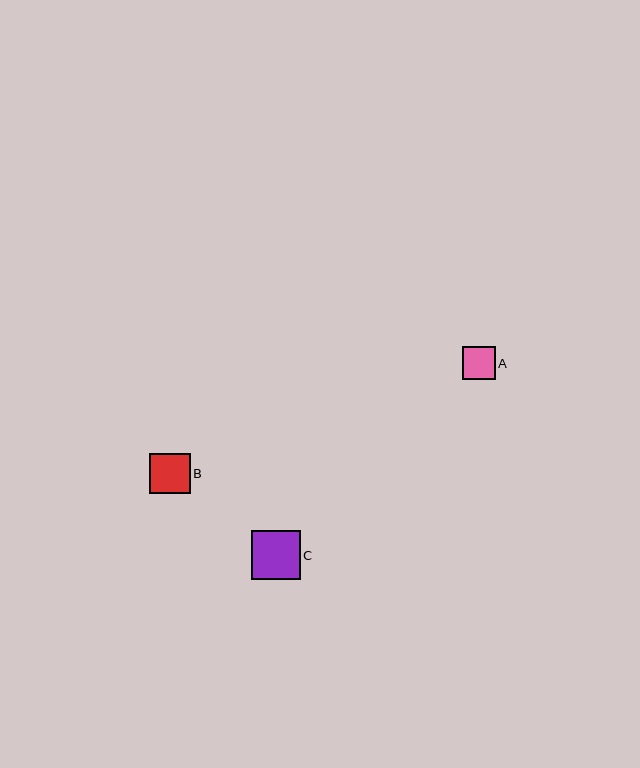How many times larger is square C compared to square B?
Square C is approximately 1.2 times the size of square B.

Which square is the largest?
Square C is the largest with a size of approximately 49 pixels.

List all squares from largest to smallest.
From largest to smallest: C, B, A.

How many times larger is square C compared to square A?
Square C is approximately 1.5 times the size of square A.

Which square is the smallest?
Square A is the smallest with a size of approximately 33 pixels.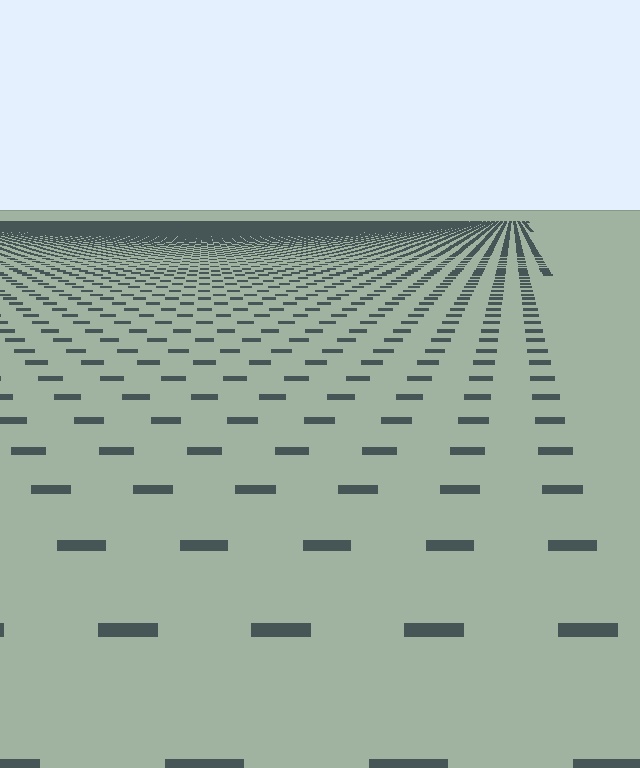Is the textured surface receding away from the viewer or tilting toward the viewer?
The surface is receding away from the viewer. Texture elements get smaller and denser toward the top.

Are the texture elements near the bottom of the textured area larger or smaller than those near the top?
Larger. Near the bottom, elements are closer to the viewer and appear at a bigger on-screen size.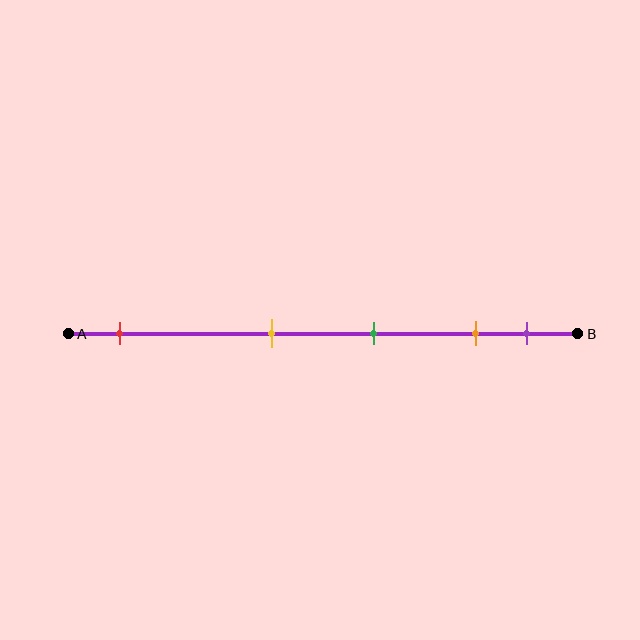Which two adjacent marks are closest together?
The orange and purple marks are the closest adjacent pair.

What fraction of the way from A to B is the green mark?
The green mark is approximately 60% (0.6) of the way from A to B.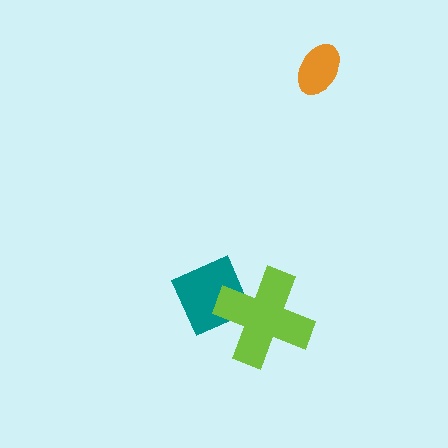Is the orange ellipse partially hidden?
No, no other shape covers it.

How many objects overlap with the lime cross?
1 object overlaps with the lime cross.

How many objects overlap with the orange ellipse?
0 objects overlap with the orange ellipse.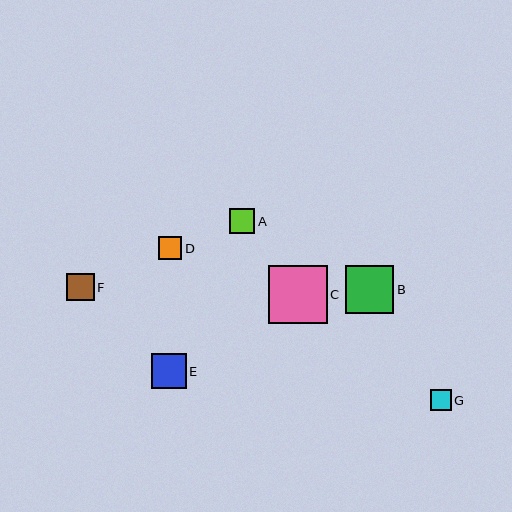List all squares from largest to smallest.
From largest to smallest: C, B, E, F, A, D, G.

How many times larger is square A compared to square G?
Square A is approximately 1.2 times the size of square G.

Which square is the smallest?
Square G is the smallest with a size of approximately 21 pixels.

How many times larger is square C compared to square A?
Square C is approximately 2.3 times the size of square A.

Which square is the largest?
Square C is the largest with a size of approximately 58 pixels.